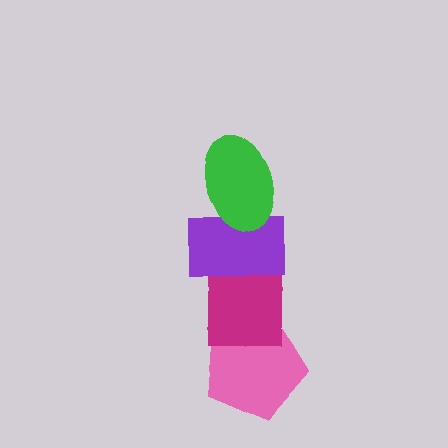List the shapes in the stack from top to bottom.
From top to bottom: the green ellipse, the purple rectangle, the magenta square, the pink pentagon.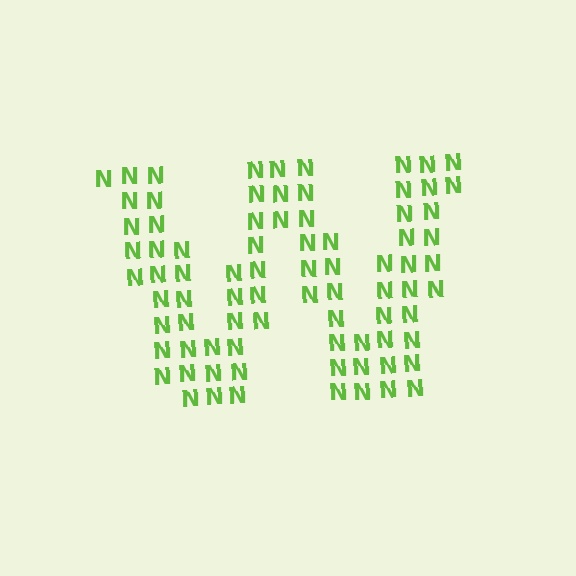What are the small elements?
The small elements are letter N's.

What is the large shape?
The large shape is the letter W.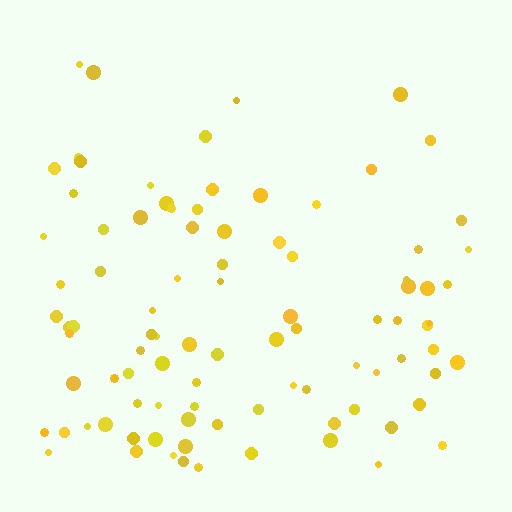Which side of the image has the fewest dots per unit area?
The top.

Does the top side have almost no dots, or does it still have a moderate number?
Still a moderate number, just noticeably fewer than the bottom.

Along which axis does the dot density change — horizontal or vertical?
Vertical.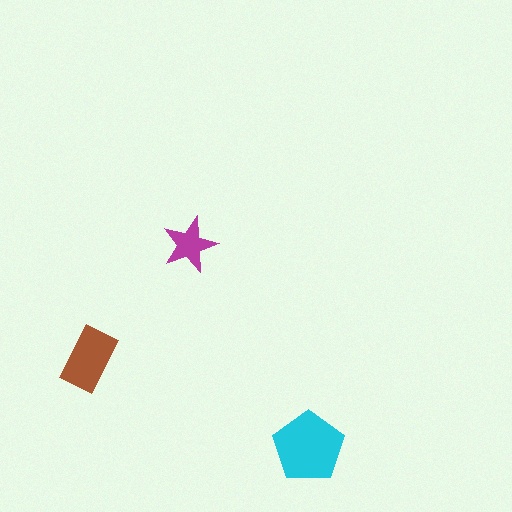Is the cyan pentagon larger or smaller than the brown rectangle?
Larger.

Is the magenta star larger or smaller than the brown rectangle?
Smaller.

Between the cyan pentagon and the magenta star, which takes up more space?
The cyan pentagon.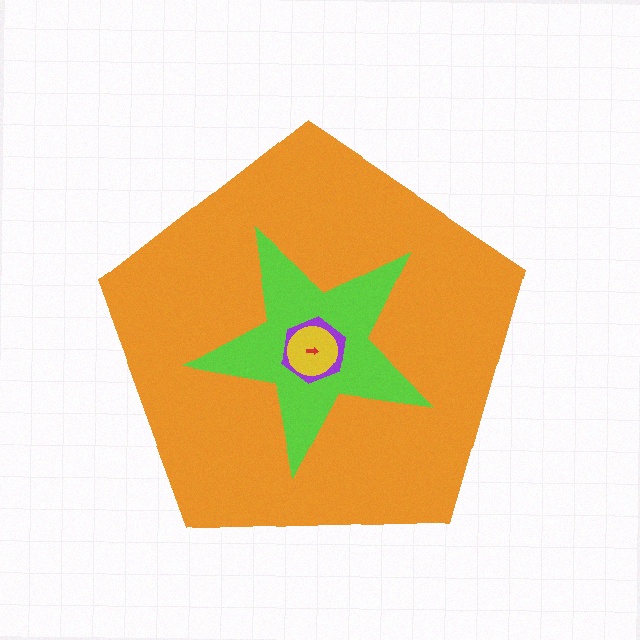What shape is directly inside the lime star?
The purple hexagon.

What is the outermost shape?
The orange pentagon.